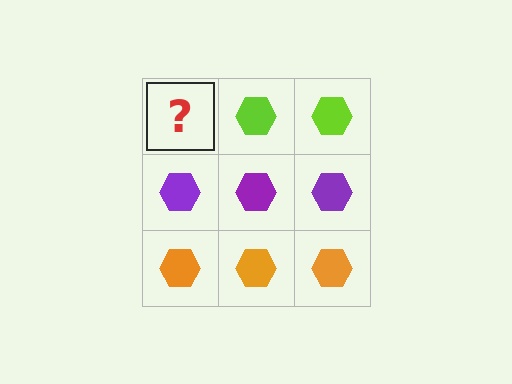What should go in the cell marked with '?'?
The missing cell should contain a lime hexagon.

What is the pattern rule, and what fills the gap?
The rule is that each row has a consistent color. The gap should be filled with a lime hexagon.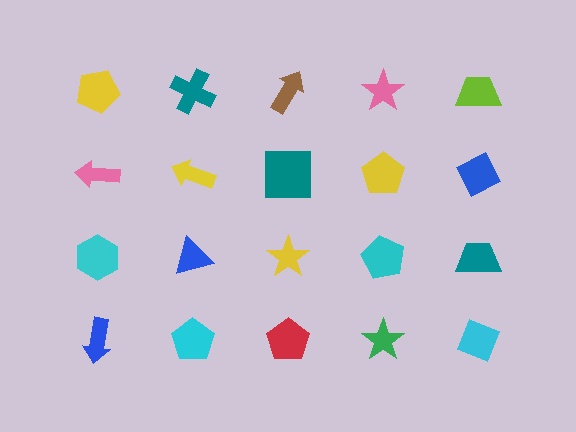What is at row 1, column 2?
A teal cross.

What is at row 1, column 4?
A pink star.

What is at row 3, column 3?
A yellow star.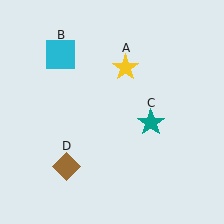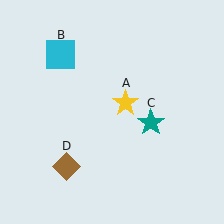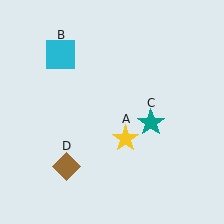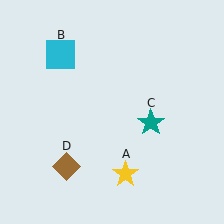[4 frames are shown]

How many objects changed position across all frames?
1 object changed position: yellow star (object A).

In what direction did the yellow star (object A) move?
The yellow star (object A) moved down.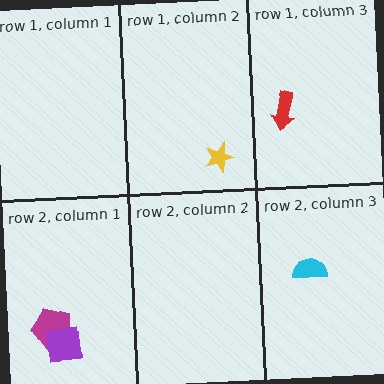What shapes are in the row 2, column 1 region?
The magenta pentagon, the purple square.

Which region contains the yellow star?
The row 1, column 2 region.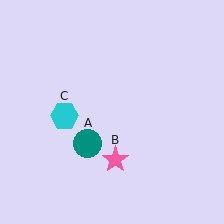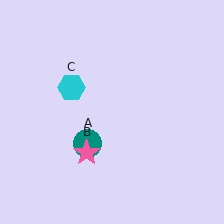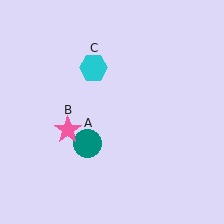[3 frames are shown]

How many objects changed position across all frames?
2 objects changed position: pink star (object B), cyan hexagon (object C).